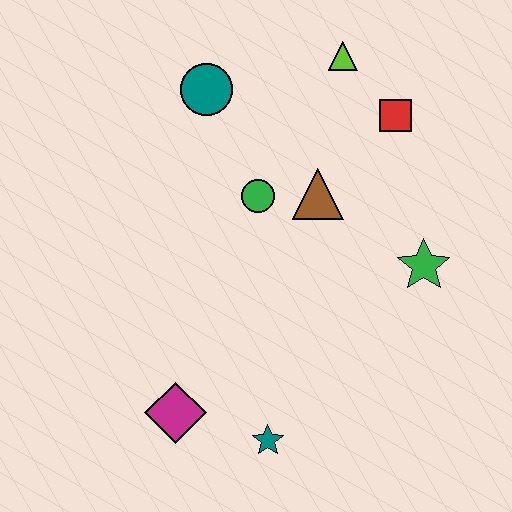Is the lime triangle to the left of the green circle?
No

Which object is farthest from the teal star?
The lime triangle is farthest from the teal star.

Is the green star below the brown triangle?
Yes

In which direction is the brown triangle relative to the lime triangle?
The brown triangle is below the lime triangle.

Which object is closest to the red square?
The lime triangle is closest to the red square.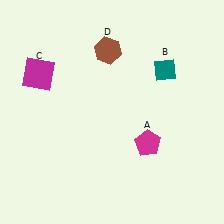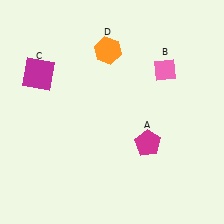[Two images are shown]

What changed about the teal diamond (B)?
In Image 1, B is teal. In Image 2, it changed to pink.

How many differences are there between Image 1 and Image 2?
There are 2 differences between the two images.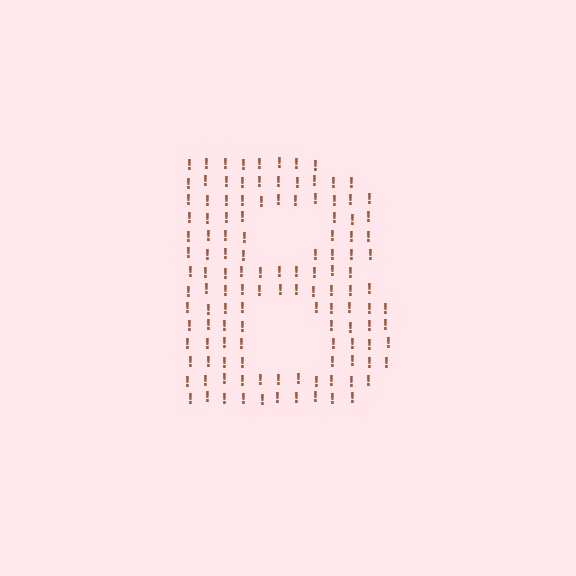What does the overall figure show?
The overall figure shows the letter B.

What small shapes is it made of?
It is made of small exclamation marks.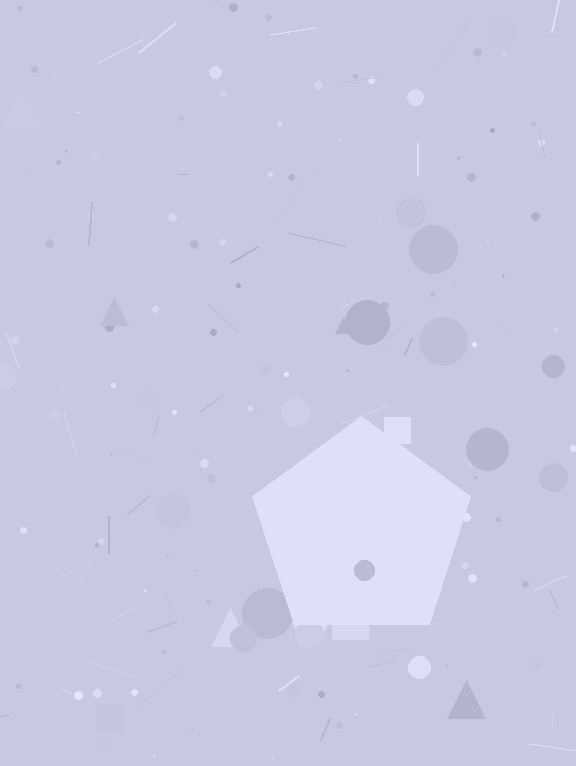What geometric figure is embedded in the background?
A pentagon is embedded in the background.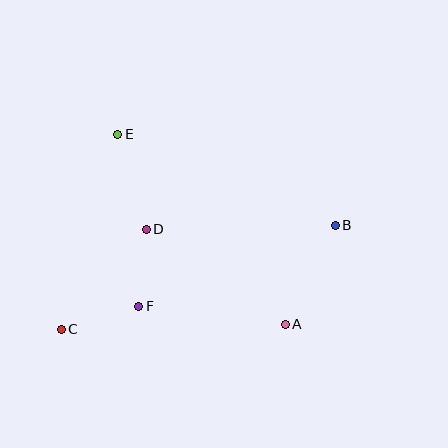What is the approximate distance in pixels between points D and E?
The distance between D and E is approximately 99 pixels.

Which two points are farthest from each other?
Points B and C are farthest from each other.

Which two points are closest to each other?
Points D and F are closest to each other.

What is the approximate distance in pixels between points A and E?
The distance between A and E is approximately 253 pixels.